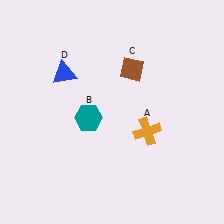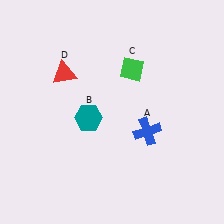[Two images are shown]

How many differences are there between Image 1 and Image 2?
There are 3 differences between the two images.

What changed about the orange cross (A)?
In Image 1, A is orange. In Image 2, it changed to blue.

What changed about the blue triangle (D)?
In Image 1, D is blue. In Image 2, it changed to red.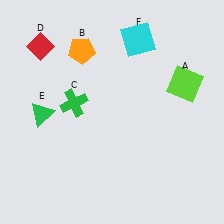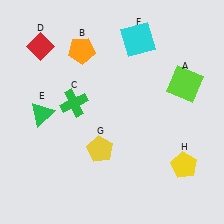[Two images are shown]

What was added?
A yellow pentagon (G), a yellow pentagon (H) were added in Image 2.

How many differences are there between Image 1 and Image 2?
There are 2 differences between the two images.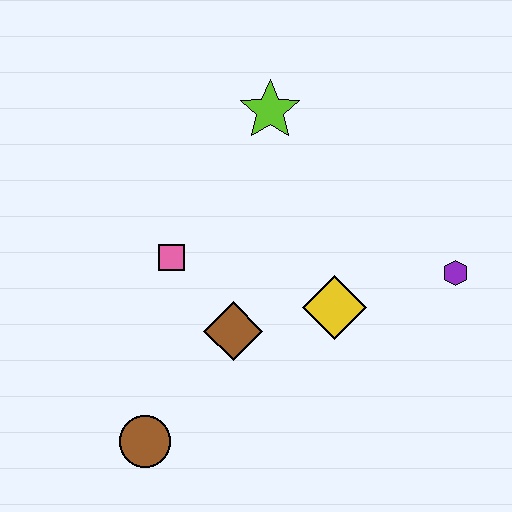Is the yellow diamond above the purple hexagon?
No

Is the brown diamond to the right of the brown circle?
Yes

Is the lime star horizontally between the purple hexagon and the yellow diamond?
No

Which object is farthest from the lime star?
The brown circle is farthest from the lime star.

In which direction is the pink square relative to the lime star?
The pink square is below the lime star.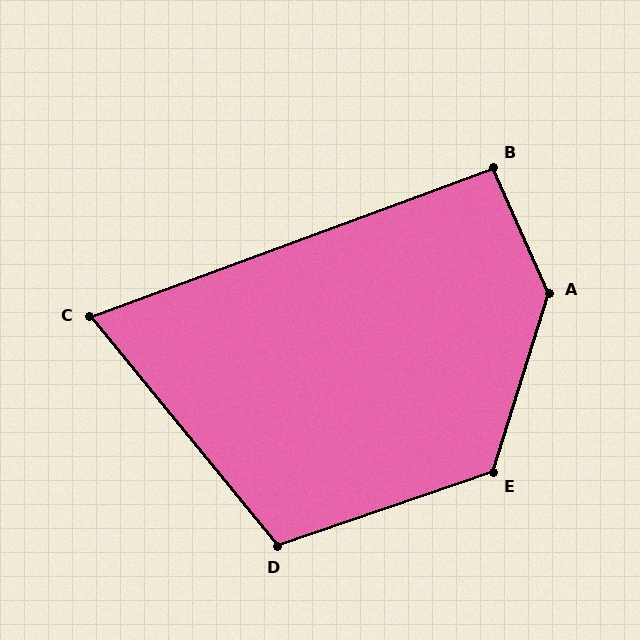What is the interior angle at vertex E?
Approximately 126 degrees (obtuse).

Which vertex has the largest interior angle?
A, at approximately 139 degrees.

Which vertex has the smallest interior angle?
C, at approximately 71 degrees.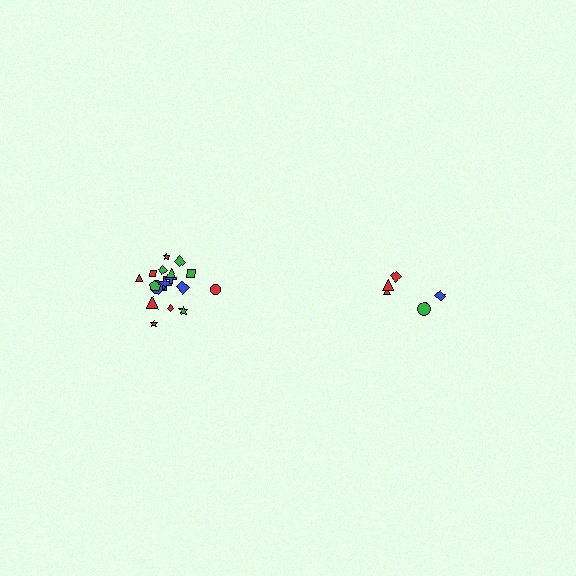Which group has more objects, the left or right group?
The left group.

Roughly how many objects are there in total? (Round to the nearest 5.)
Roughly 25 objects in total.